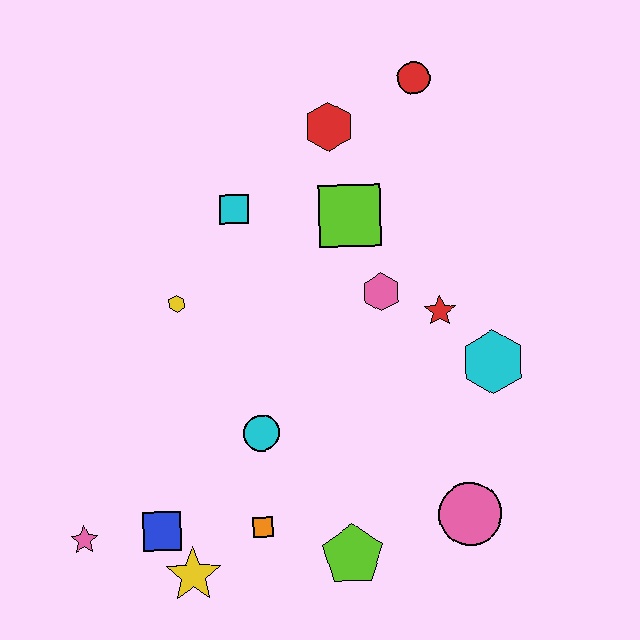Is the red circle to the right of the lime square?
Yes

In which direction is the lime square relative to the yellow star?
The lime square is above the yellow star.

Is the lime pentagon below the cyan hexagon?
Yes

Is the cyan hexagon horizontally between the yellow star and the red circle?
No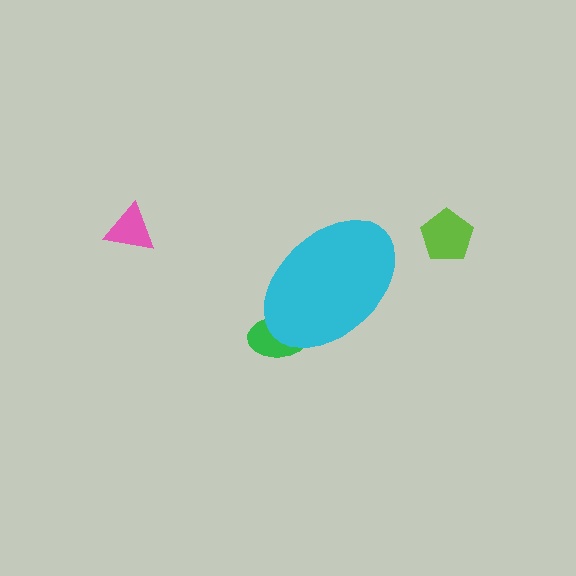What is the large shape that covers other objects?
A cyan ellipse.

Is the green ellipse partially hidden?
Yes, the green ellipse is partially hidden behind the cyan ellipse.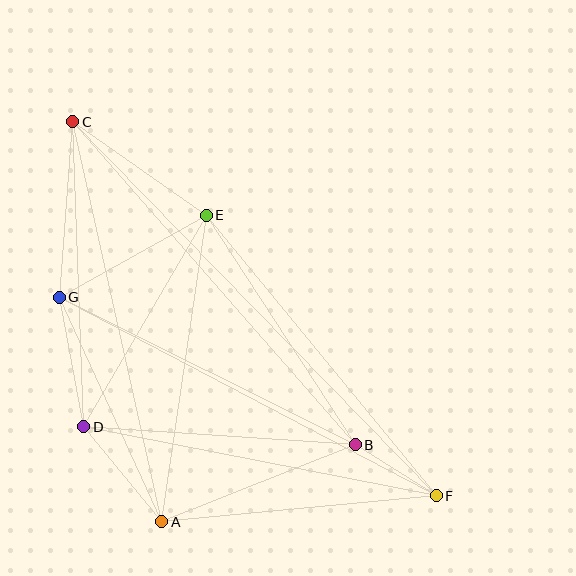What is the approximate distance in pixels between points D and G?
The distance between D and G is approximately 132 pixels.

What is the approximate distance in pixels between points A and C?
The distance between A and C is approximately 410 pixels.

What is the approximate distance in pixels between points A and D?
The distance between A and D is approximately 123 pixels.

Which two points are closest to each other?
Points B and F are closest to each other.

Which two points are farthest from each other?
Points C and F are farthest from each other.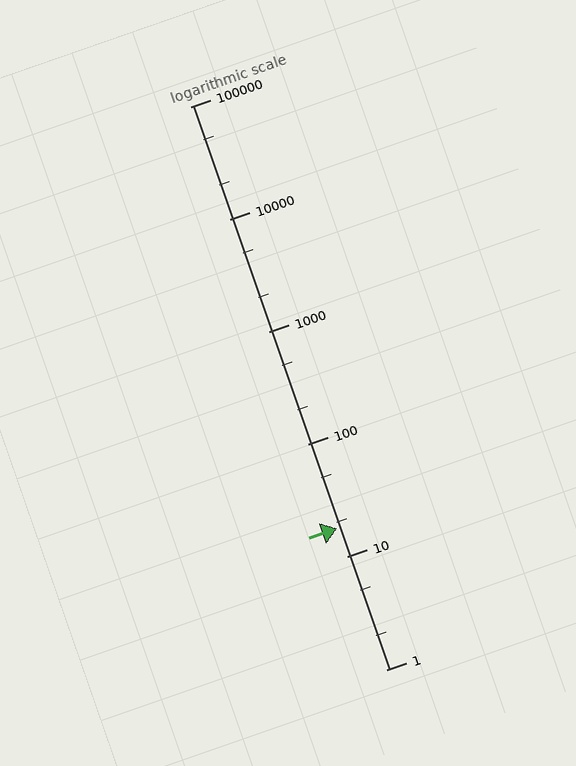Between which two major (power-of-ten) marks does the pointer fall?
The pointer is between 10 and 100.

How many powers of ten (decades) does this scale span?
The scale spans 5 decades, from 1 to 100000.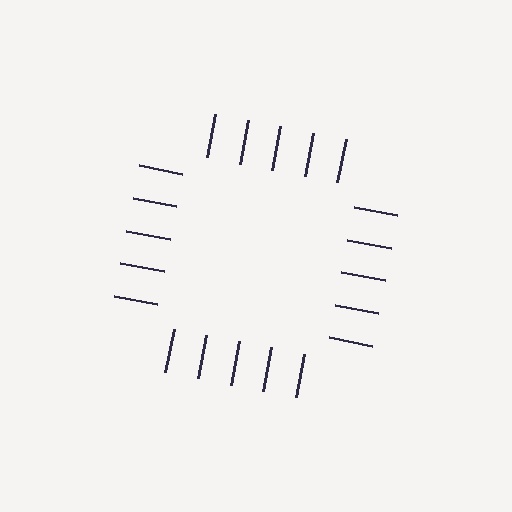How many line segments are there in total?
20 — 5 along each of the 4 edges.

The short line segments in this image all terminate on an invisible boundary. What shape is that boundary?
An illusory square — the line segments terminate on its edges but no continuous stroke is drawn.